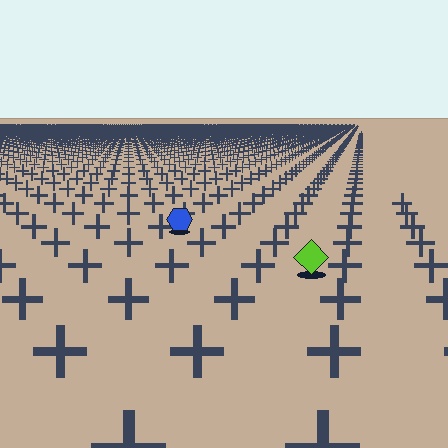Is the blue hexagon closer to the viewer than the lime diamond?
No. The lime diamond is closer — you can tell from the texture gradient: the ground texture is coarser near it.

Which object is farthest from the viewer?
The blue hexagon is farthest from the viewer. It appears smaller and the ground texture around it is denser.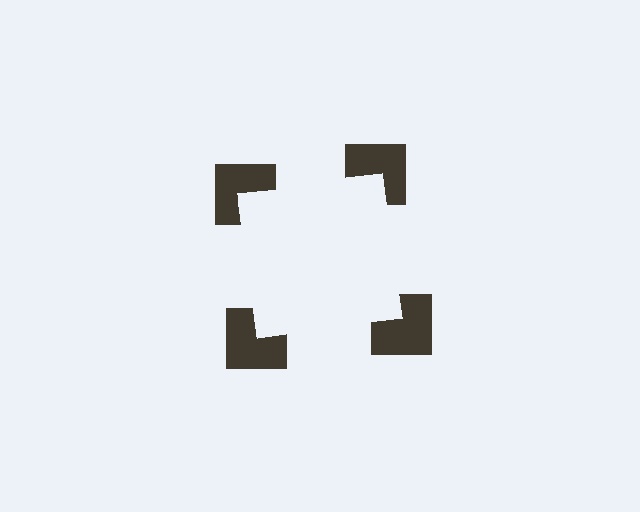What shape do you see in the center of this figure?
An illusory square — its edges are inferred from the aligned wedge cuts in the notched squares, not physically drawn.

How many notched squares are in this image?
There are 4 — one at each vertex of the illusory square.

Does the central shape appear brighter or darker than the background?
It typically appears slightly brighter than the background, even though no actual brightness change is drawn.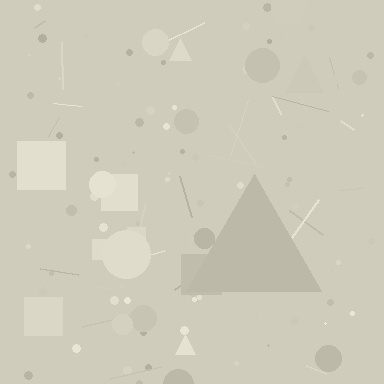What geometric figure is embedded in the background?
A triangle is embedded in the background.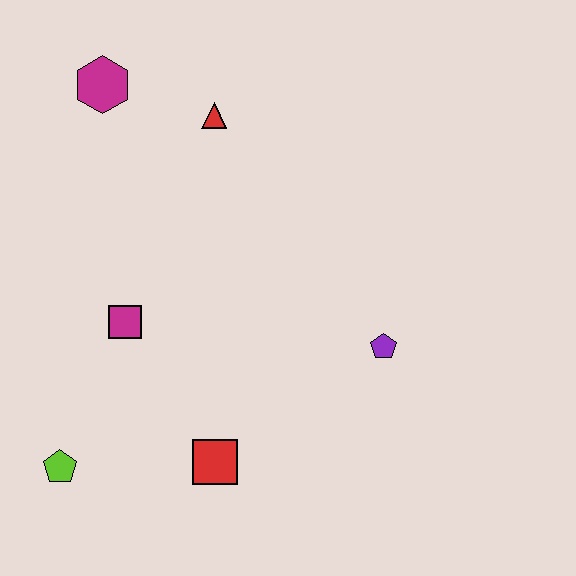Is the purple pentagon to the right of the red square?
Yes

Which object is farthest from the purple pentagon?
The magenta hexagon is farthest from the purple pentagon.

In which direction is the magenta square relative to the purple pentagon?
The magenta square is to the left of the purple pentagon.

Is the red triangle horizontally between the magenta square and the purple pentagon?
Yes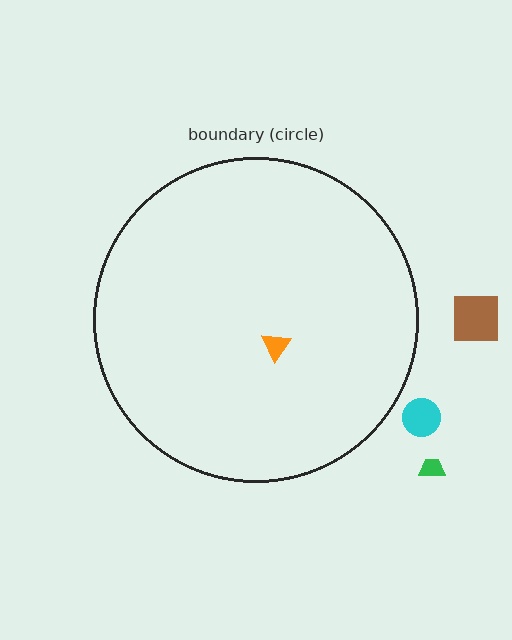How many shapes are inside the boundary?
1 inside, 3 outside.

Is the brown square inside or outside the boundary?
Outside.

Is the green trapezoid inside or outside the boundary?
Outside.